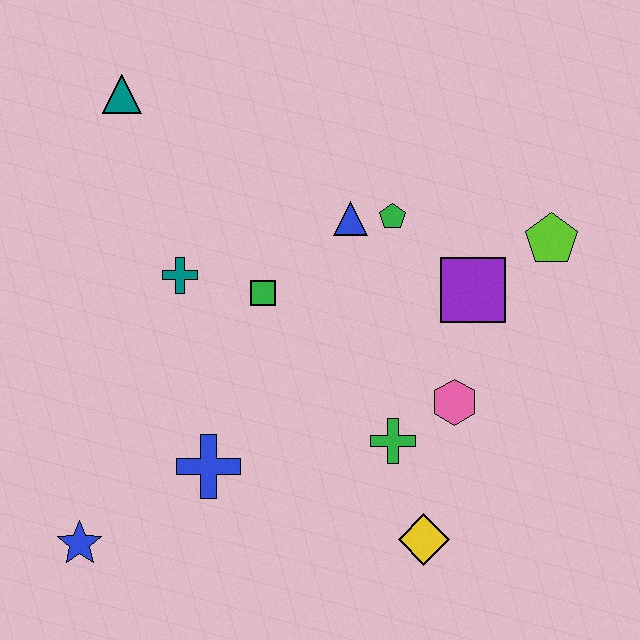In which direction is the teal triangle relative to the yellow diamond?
The teal triangle is above the yellow diamond.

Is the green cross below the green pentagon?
Yes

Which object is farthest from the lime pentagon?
The blue star is farthest from the lime pentagon.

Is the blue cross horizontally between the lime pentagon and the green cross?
No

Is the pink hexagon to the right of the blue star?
Yes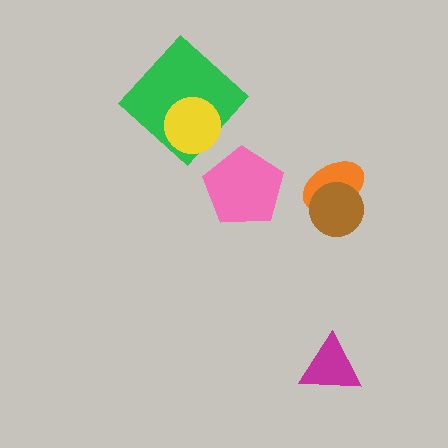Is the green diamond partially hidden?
Yes, it is partially covered by another shape.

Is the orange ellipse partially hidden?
Yes, it is partially covered by another shape.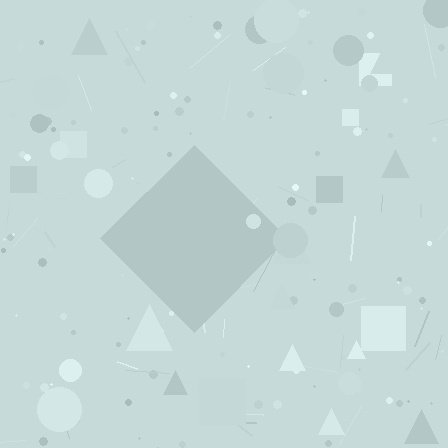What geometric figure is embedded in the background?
A diamond is embedded in the background.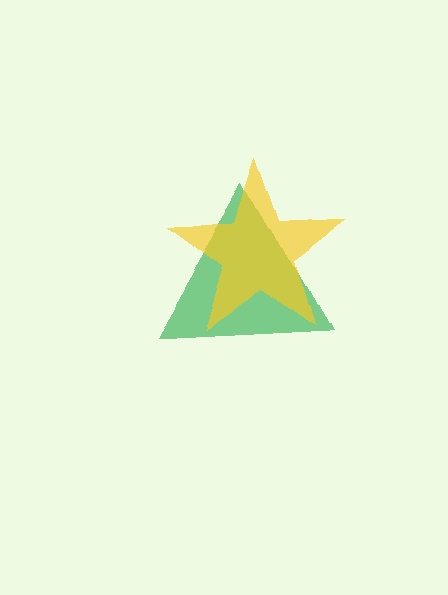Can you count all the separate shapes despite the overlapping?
Yes, there are 2 separate shapes.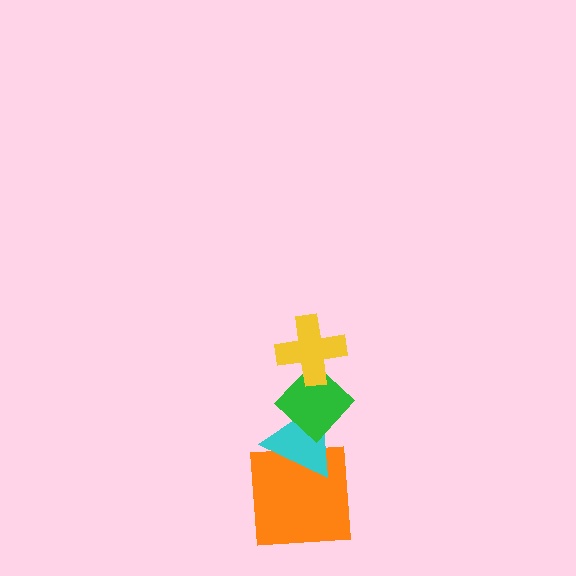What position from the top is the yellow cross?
The yellow cross is 1st from the top.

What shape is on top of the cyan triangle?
The green diamond is on top of the cyan triangle.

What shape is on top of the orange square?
The cyan triangle is on top of the orange square.